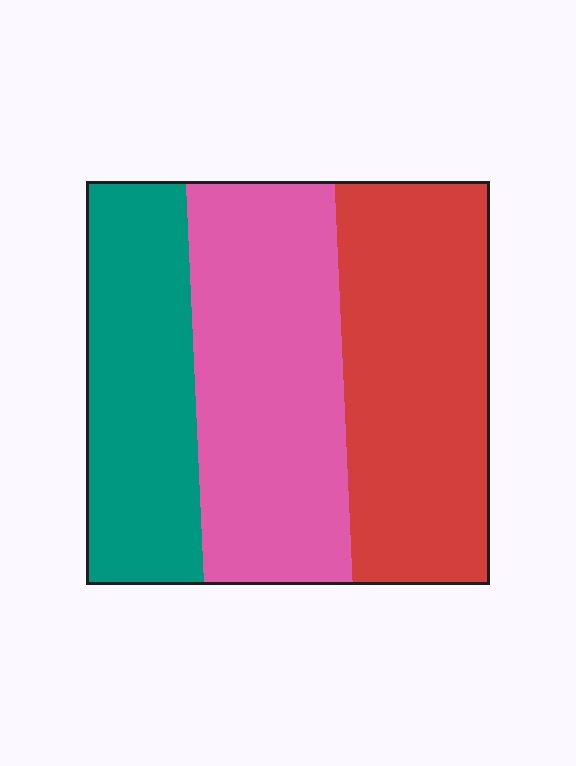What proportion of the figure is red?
Red takes up about three eighths (3/8) of the figure.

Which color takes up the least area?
Teal, at roughly 25%.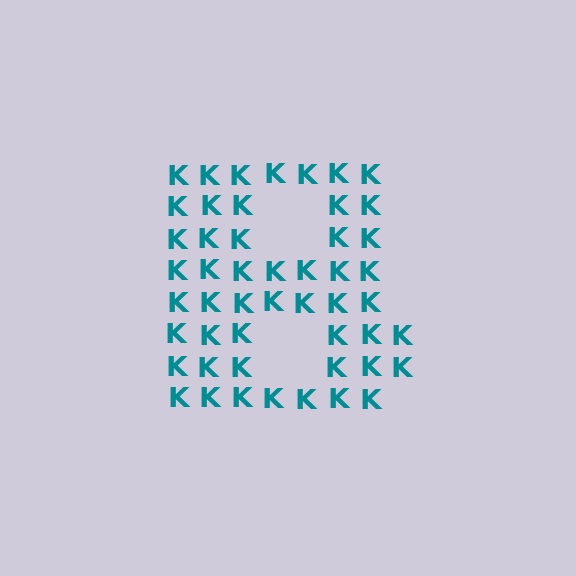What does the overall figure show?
The overall figure shows the letter B.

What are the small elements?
The small elements are letter K's.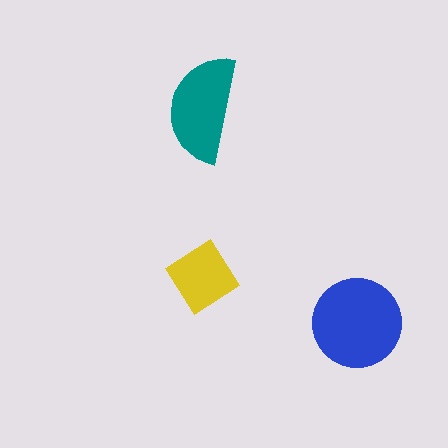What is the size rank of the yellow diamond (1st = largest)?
3rd.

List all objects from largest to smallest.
The blue circle, the teal semicircle, the yellow diamond.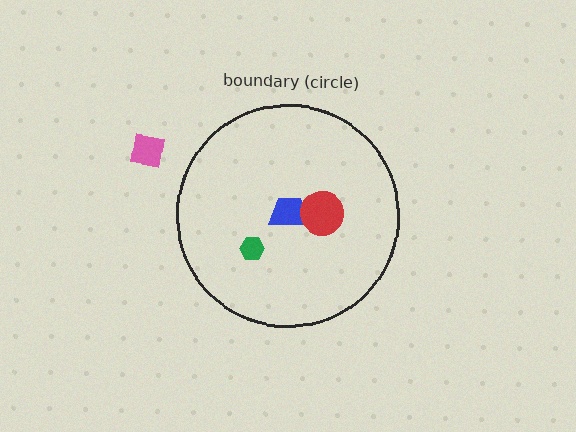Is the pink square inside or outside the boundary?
Outside.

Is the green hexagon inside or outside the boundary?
Inside.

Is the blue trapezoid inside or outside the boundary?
Inside.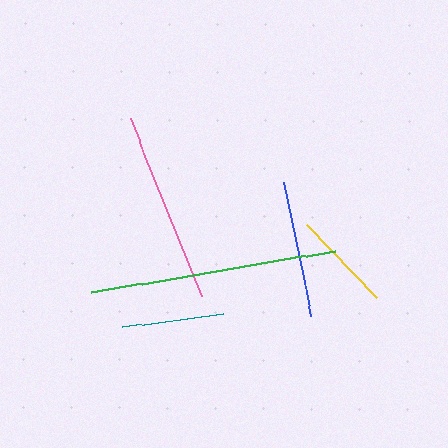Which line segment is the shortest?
The yellow line is the shortest at approximately 101 pixels.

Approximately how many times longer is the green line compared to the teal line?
The green line is approximately 2.4 times the length of the teal line.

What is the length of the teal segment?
The teal segment is approximately 102 pixels long.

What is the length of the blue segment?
The blue segment is approximately 137 pixels long.